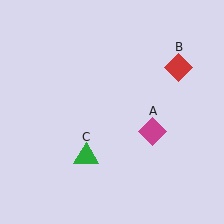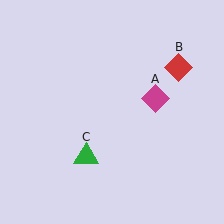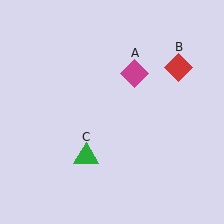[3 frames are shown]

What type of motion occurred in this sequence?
The magenta diamond (object A) rotated counterclockwise around the center of the scene.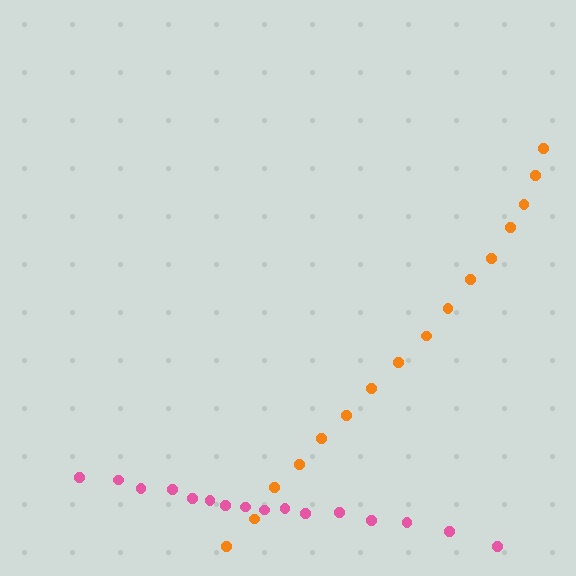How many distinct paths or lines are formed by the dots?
There are 2 distinct paths.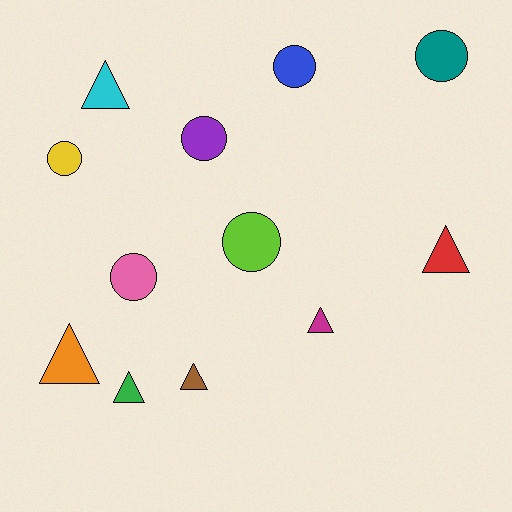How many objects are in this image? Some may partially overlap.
There are 12 objects.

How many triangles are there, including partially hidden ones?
There are 6 triangles.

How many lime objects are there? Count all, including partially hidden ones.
There is 1 lime object.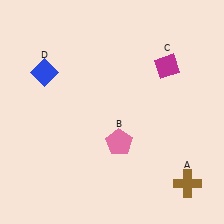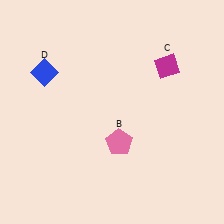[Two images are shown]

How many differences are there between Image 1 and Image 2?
There is 1 difference between the two images.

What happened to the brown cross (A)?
The brown cross (A) was removed in Image 2. It was in the bottom-right area of Image 1.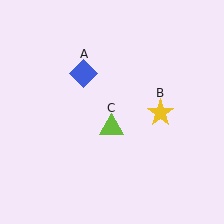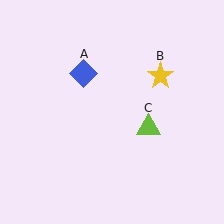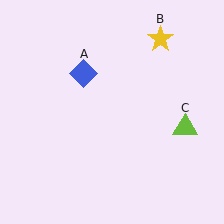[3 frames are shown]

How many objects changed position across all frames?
2 objects changed position: yellow star (object B), lime triangle (object C).